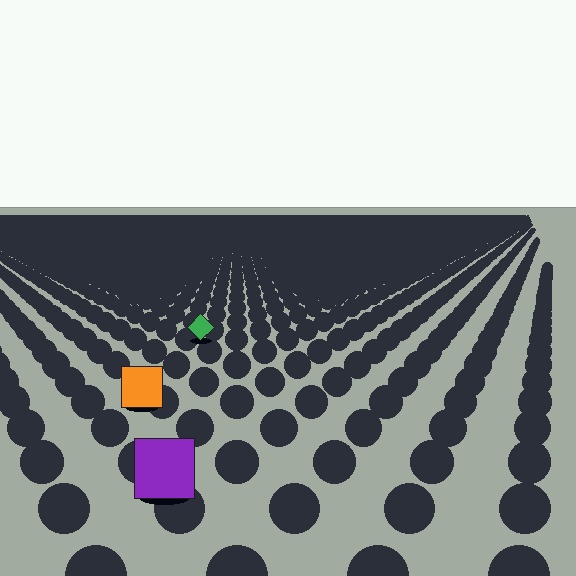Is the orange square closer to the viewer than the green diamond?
Yes. The orange square is closer — you can tell from the texture gradient: the ground texture is coarser near it.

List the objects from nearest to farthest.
From nearest to farthest: the purple square, the orange square, the green diamond.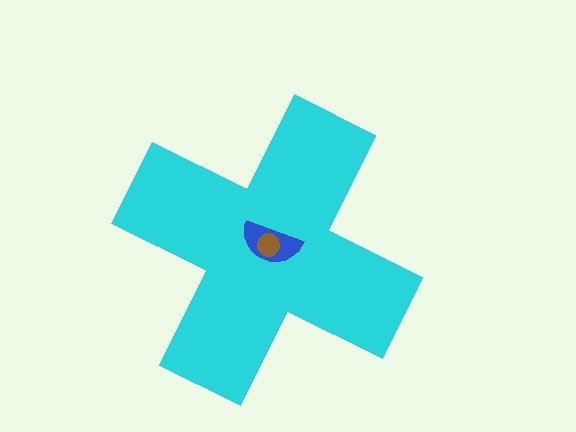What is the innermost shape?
The brown circle.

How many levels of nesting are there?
3.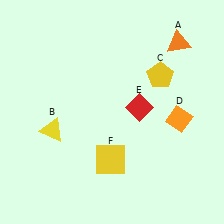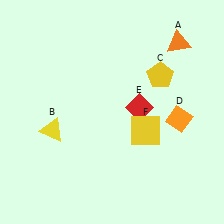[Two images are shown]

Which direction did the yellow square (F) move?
The yellow square (F) moved right.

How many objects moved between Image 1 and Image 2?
1 object moved between the two images.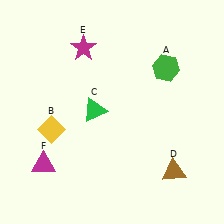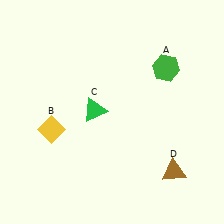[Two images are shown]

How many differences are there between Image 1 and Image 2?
There are 2 differences between the two images.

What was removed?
The magenta star (E), the magenta triangle (F) were removed in Image 2.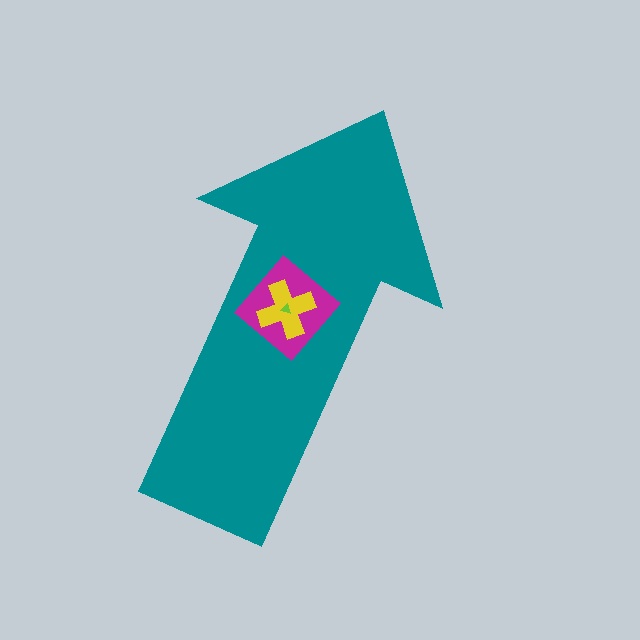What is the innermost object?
The lime triangle.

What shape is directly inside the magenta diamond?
The yellow cross.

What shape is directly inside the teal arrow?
The magenta diamond.